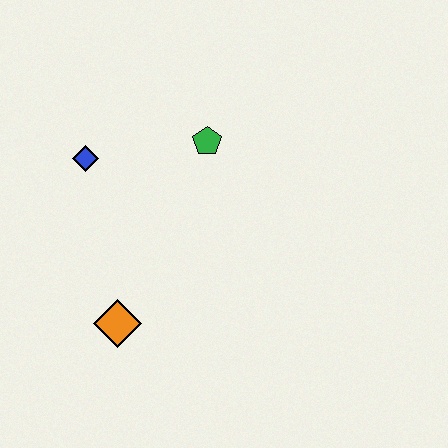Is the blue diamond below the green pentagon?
Yes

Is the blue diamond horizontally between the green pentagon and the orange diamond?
No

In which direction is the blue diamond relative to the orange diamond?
The blue diamond is above the orange diamond.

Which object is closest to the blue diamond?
The green pentagon is closest to the blue diamond.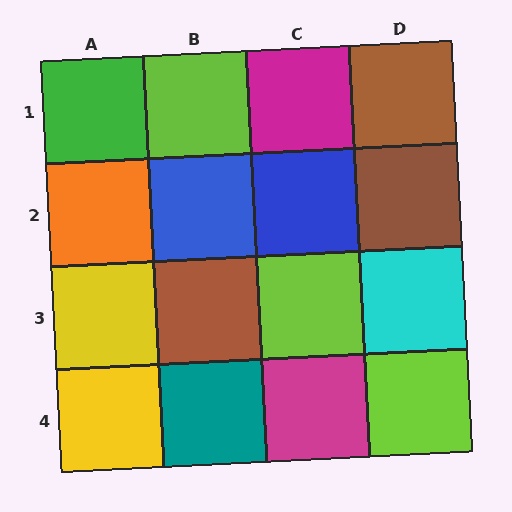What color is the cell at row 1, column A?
Green.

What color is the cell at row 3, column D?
Cyan.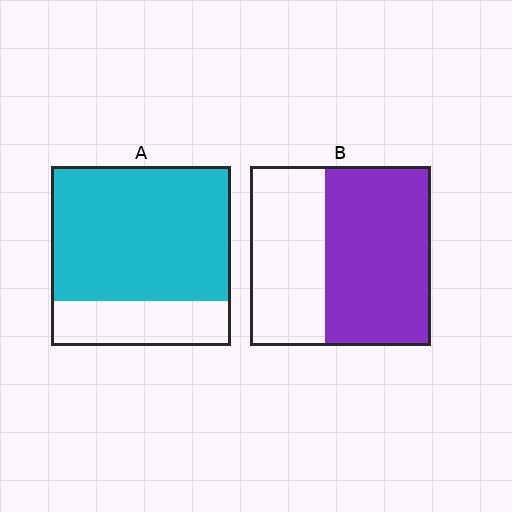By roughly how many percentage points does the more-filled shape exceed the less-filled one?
By roughly 15 percentage points (A over B).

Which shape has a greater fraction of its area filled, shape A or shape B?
Shape A.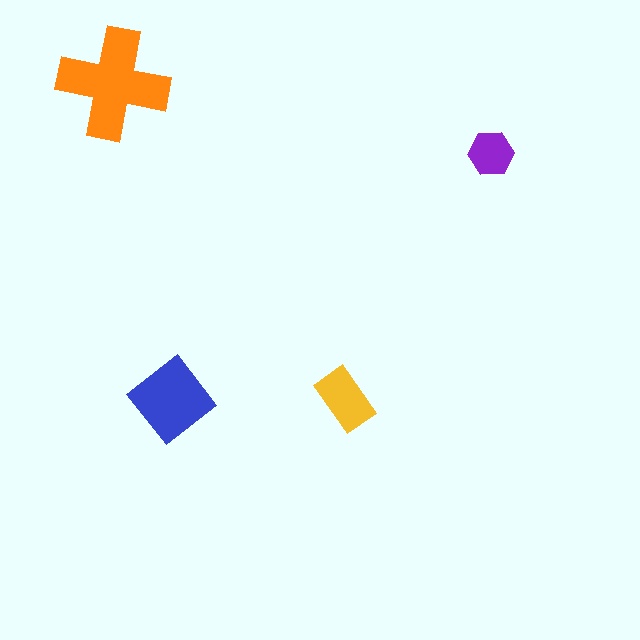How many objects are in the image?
There are 4 objects in the image.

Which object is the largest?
The orange cross.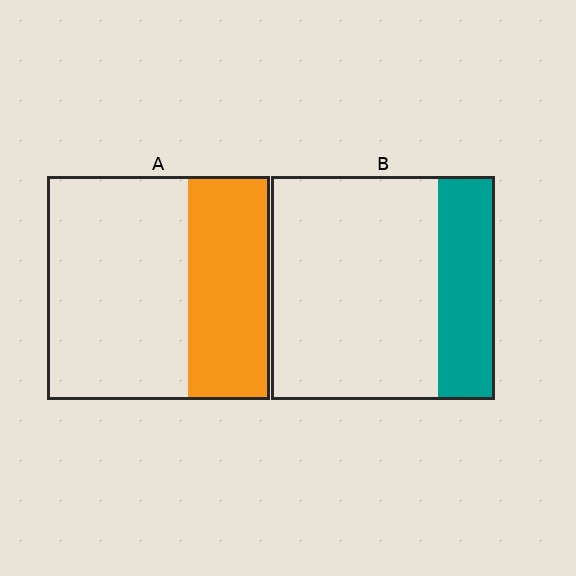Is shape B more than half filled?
No.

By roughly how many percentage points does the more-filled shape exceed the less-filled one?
By roughly 10 percentage points (A over B).